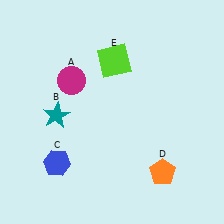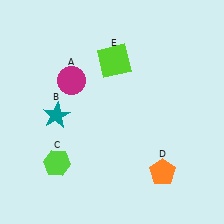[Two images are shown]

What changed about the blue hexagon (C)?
In Image 1, C is blue. In Image 2, it changed to lime.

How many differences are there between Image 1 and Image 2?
There is 1 difference between the two images.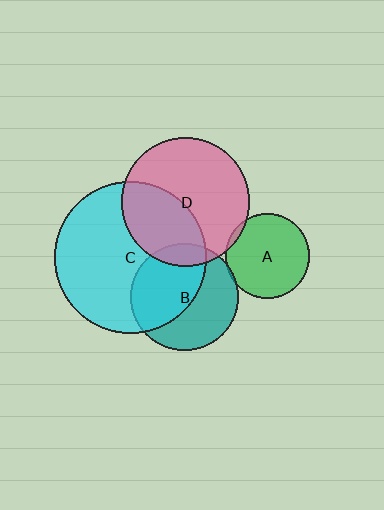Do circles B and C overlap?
Yes.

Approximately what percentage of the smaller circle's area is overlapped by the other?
Approximately 50%.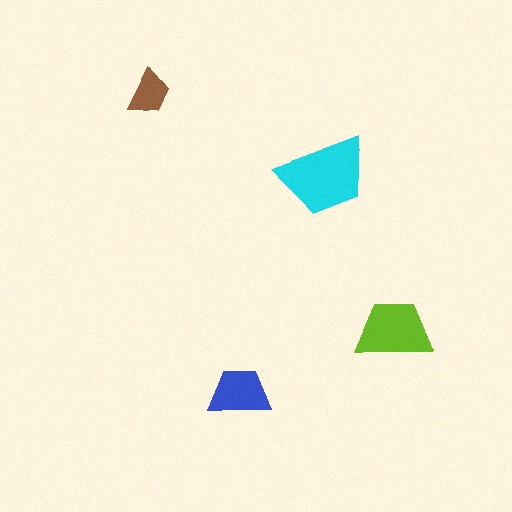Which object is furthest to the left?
The brown trapezoid is leftmost.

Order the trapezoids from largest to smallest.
the cyan one, the lime one, the blue one, the brown one.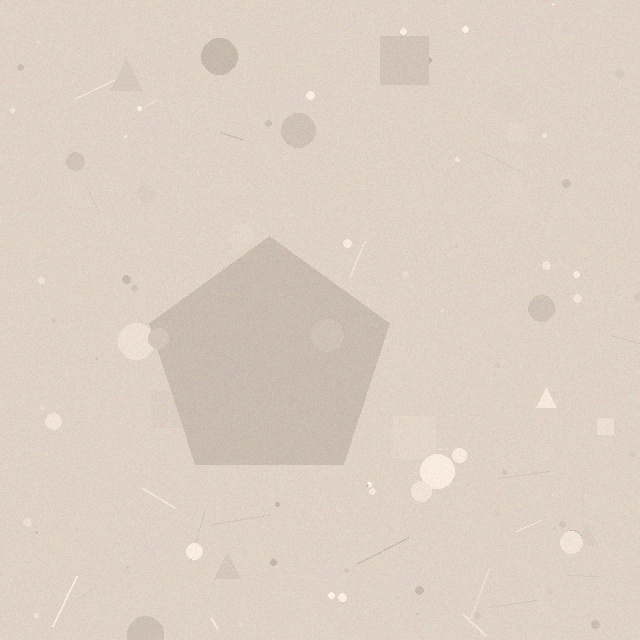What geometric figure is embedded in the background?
A pentagon is embedded in the background.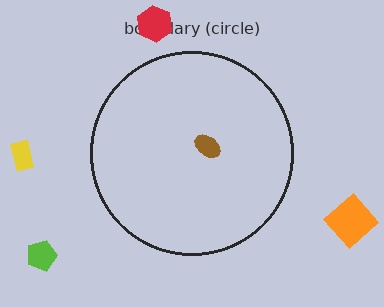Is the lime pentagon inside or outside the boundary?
Outside.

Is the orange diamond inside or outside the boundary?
Outside.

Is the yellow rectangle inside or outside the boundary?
Outside.